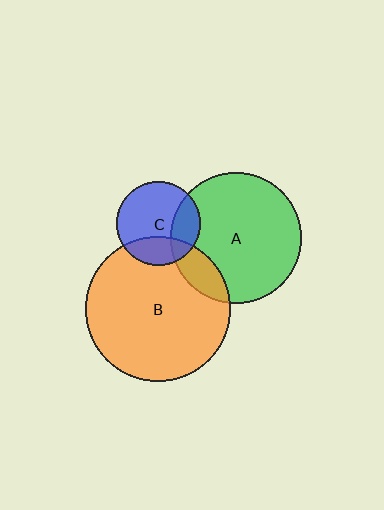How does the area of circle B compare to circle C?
Approximately 3.0 times.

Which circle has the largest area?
Circle B (orange).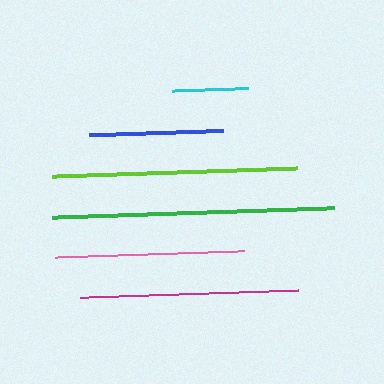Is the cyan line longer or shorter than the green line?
The green line is longer than the cyan line.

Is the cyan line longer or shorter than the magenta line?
The magenta line is longer than the cyan line.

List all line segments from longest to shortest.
From longest to shortest: green, lime, magenta, pink, blue, cyan.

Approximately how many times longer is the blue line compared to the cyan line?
The blue line is approximately 1.8 times the length of the cyan line.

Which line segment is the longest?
The green line is the longest at approximately 282 pixels.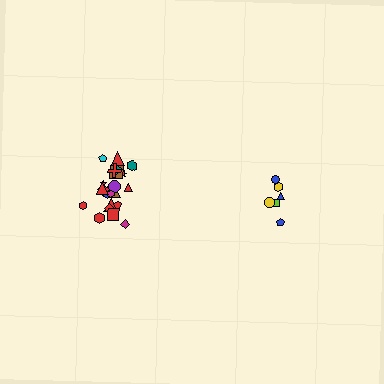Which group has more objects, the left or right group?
The left group.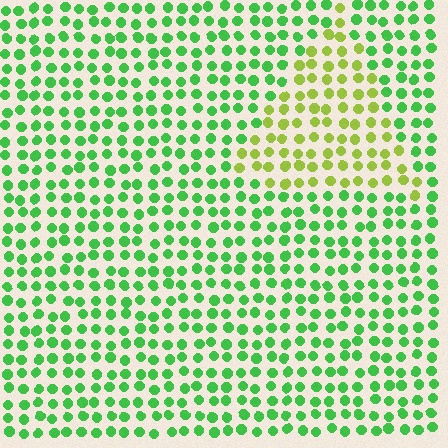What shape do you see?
I see a triangle.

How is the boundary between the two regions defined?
The boundary is defined purely by a slight shift in hue (about 44 degrees). Spacing, size, and orientation are identical on both sides.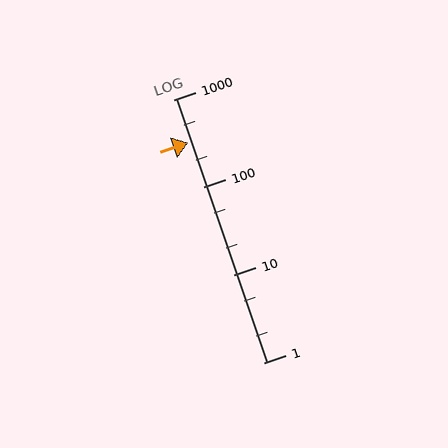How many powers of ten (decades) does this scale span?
The scale spans 3 decades, from 1 to 1000.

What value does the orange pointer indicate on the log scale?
The pointer indicates approximately 320.